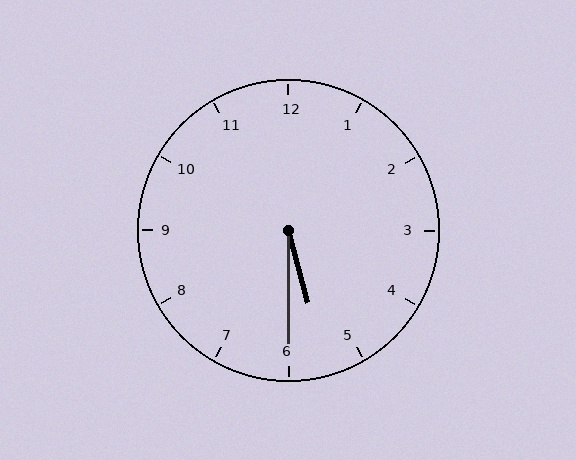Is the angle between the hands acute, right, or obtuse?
It is acute.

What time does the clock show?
5:30.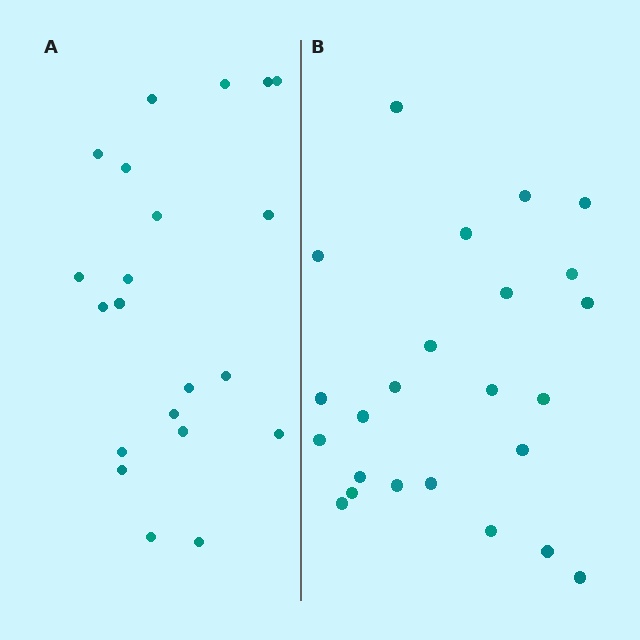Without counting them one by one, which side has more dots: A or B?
Region B (the right region) has more dots.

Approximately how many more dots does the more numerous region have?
Region B has just a few more — roughly 2 or 3 more dots than region A.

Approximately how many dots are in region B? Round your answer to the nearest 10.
About 20 dots. (The exact count is 24, which rounds to 20.)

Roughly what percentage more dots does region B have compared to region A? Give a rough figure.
About 15% more.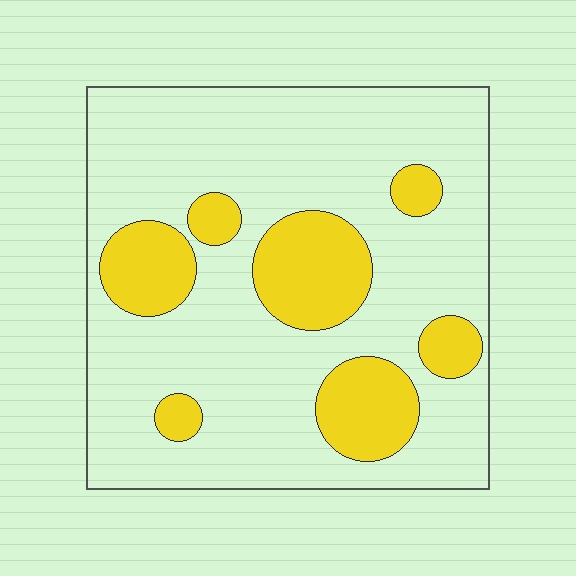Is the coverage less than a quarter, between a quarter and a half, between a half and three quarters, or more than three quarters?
Less than a quarter.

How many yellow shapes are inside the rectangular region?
7.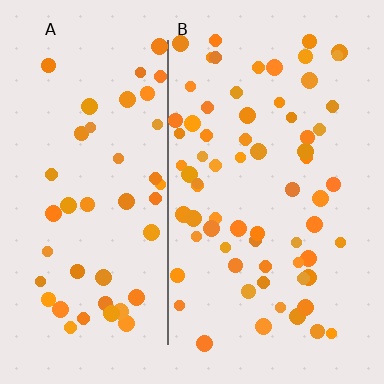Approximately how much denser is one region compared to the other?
Approximately 1.5× — region B over region A.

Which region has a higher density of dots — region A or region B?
B (the right).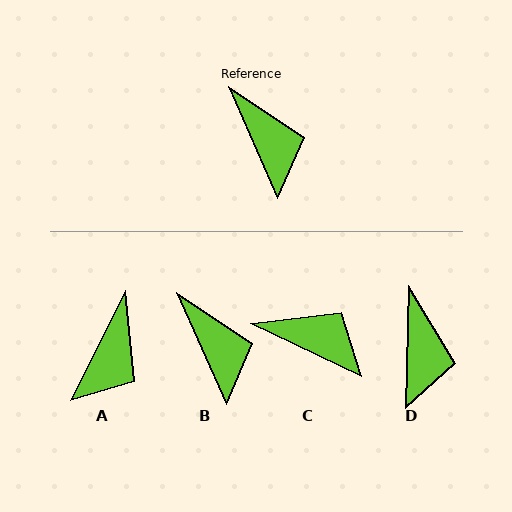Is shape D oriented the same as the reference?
No, it is off by about 25 degrees.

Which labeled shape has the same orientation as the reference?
B.